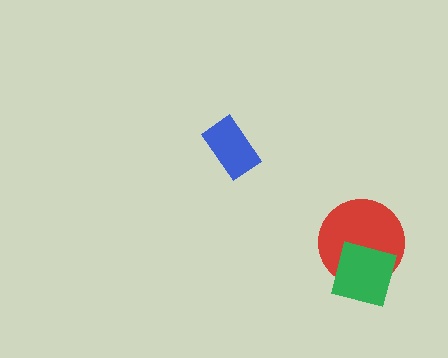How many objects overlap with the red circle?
1 object overlaps with the red circle.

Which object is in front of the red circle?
The green square is in front of the red circle.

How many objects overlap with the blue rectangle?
0 objects overlap with the blue rectangle.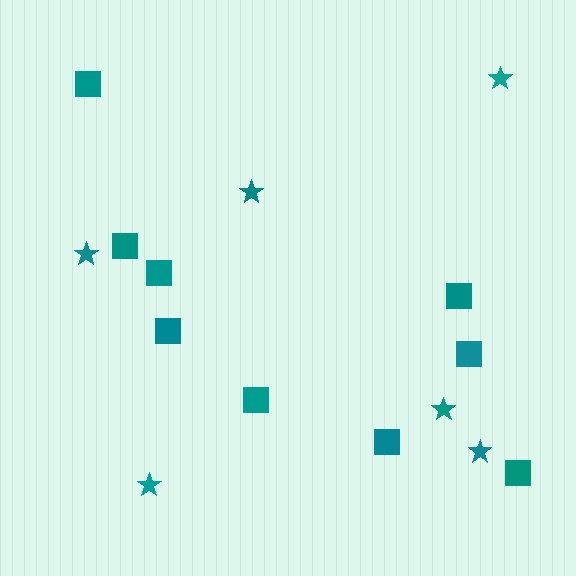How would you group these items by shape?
There are 2 groups: one group of stars (6) and one group of squares (9).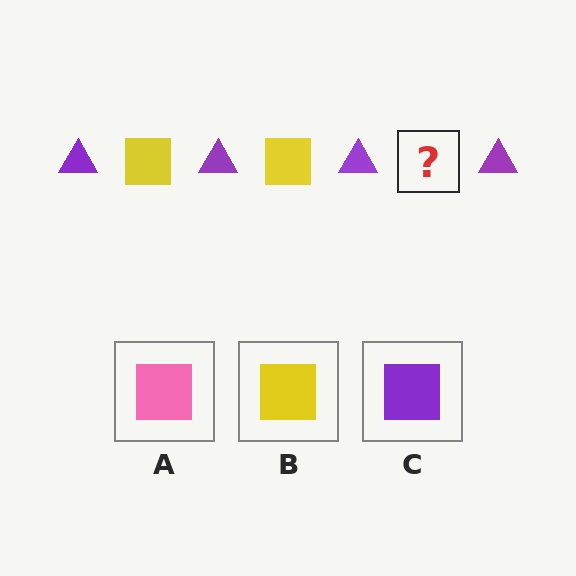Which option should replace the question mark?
Option B.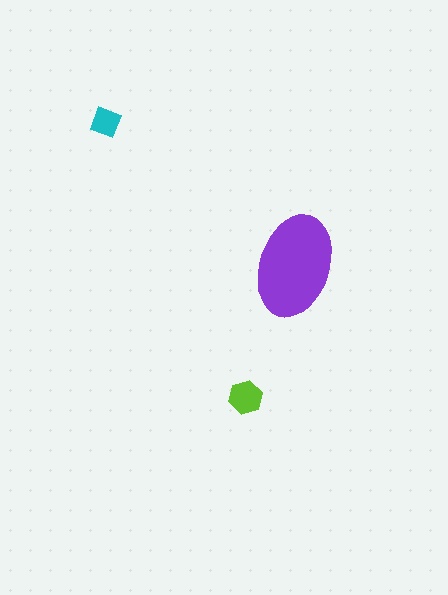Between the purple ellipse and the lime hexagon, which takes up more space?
The purple ellipse.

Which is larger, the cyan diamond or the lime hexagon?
The lime hexagon.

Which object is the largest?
The purple ellipse.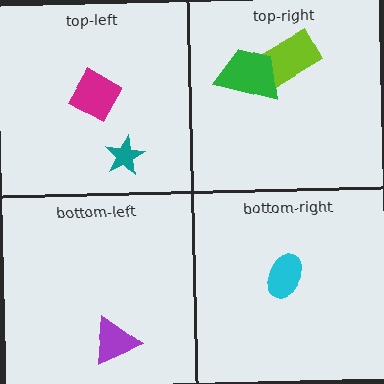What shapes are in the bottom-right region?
The cyan ellipse.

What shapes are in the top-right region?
The lime rectangle, the green trapezoid.